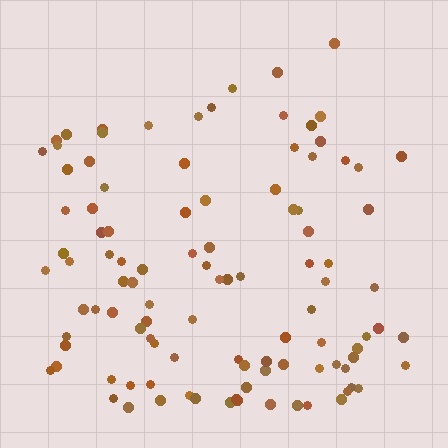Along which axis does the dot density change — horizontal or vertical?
Vertical.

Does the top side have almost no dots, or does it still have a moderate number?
Still a moderate number, just noticeably fewer than the bottom.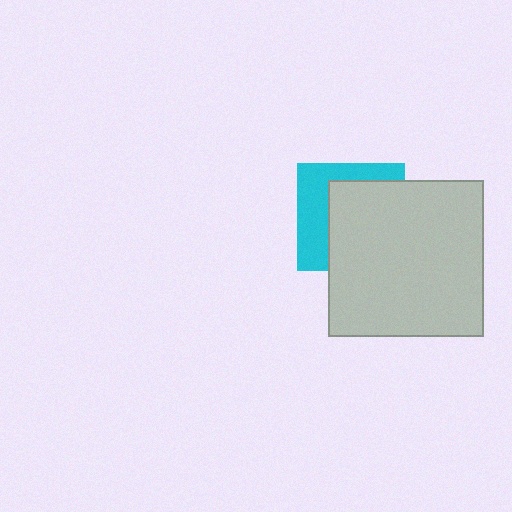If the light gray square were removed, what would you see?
You would see the complete cyan square.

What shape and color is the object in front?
The object in front is a light gray square.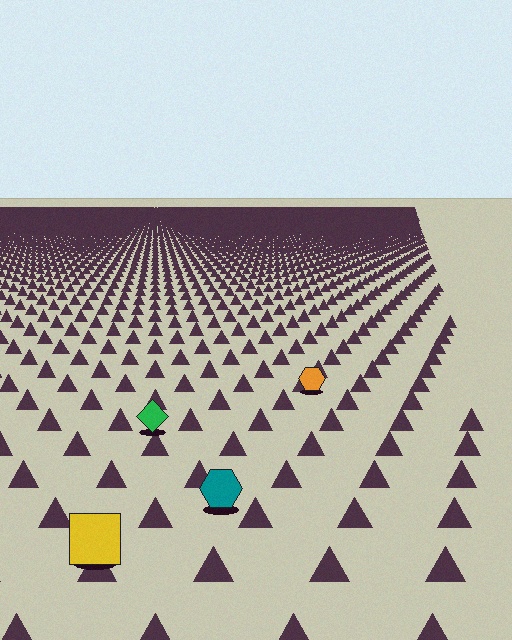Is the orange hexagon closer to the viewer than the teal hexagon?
No. The teal hexagon is closer — you can tell from the texture gradient: the ground texture is coarser near it.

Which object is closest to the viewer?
The yellow square is closest. The texture marks near it are larger and more spread out.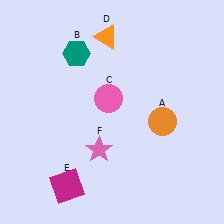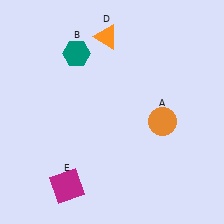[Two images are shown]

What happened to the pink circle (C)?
The pink circle (C) was removed in Image 2. It was in the top-left area of Image 1.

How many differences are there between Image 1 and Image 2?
There are 2 differences between the two images.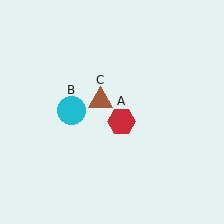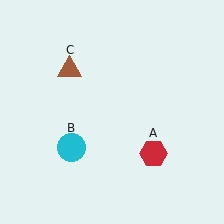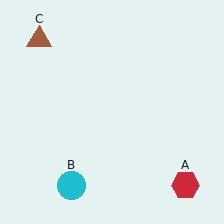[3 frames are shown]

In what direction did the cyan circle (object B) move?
The cyan circle (object B) moved down.